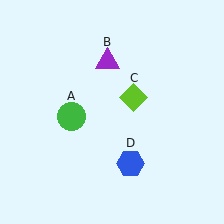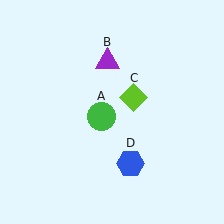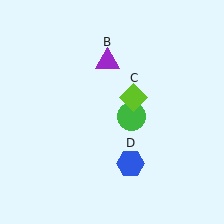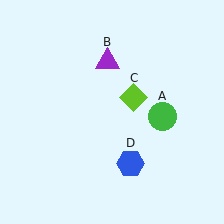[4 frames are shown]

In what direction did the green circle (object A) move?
The green circle (object A) moved right.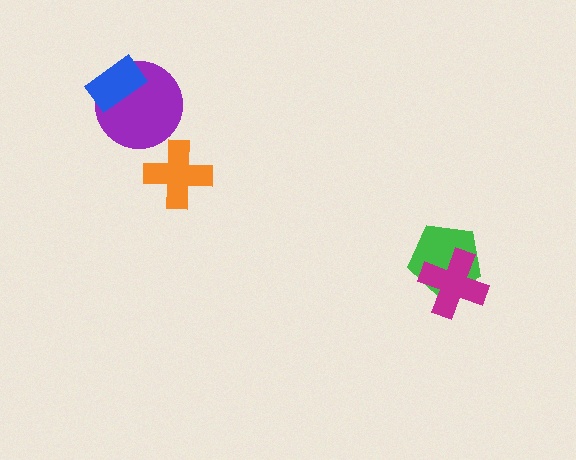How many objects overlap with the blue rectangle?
1 object overlaps with the blue rectangle.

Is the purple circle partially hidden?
Yes, it is partially covered by another shape.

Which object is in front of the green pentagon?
The magenta cross is in front of the green pentagon.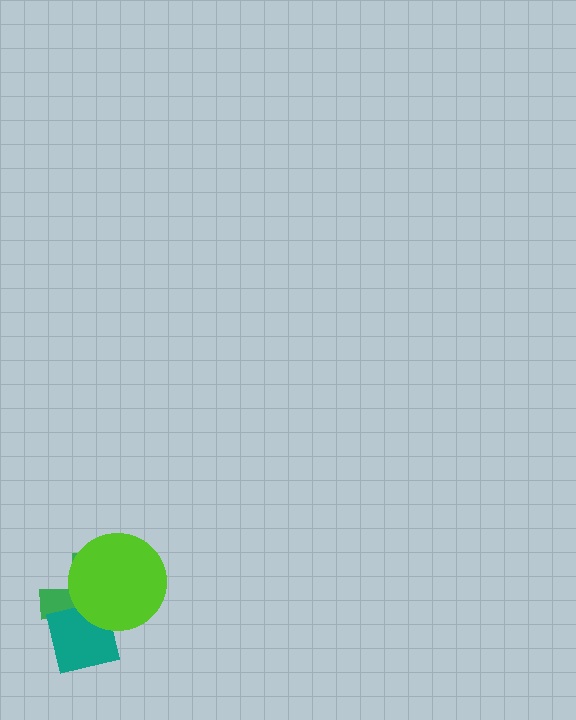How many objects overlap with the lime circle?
2 objects overlap with the lime circle.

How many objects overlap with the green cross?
2 objects overlap with the green cross.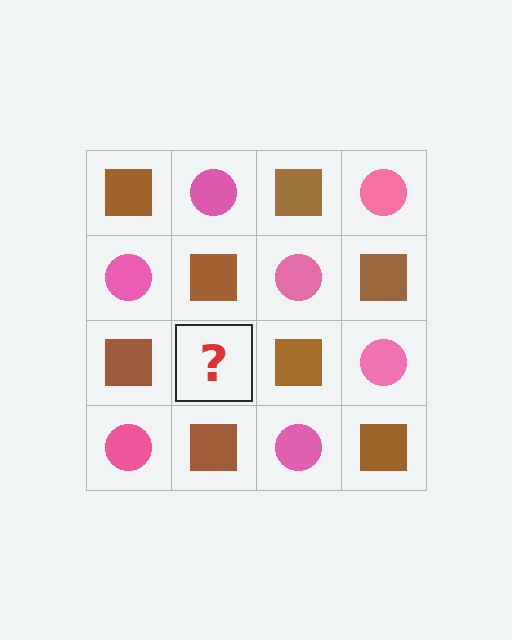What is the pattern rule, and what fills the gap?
The rule is that it alternates brown square and pink circle in a checkerboard pattern. The gap should be filled with a pink circle.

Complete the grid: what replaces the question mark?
The question mark should be replaced with a pink circle.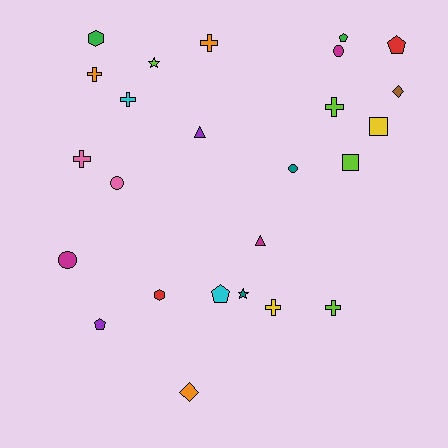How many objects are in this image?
There are 25 objects.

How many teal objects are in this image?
There are 2 teal objects.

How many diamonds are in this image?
There are 2 diamonds.